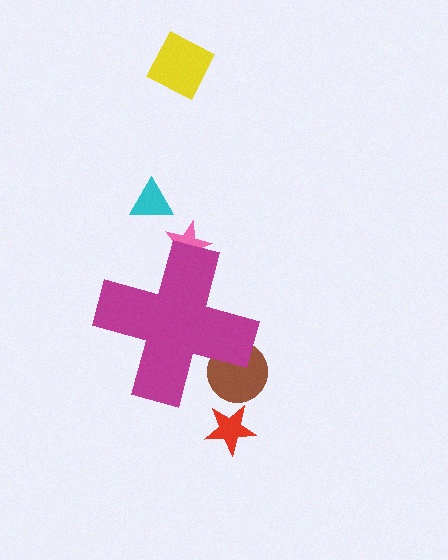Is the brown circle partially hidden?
Yes, the brown circle is partially hidden behind the magenta cross.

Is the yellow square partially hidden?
No, the yellow square is fully visible.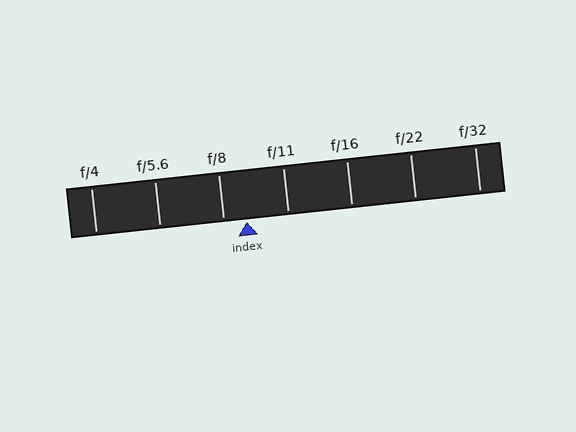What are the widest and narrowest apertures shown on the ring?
The widest aperture shown is f/4 and the narrowest is f/32.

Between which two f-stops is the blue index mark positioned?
The index mark is between f/8 and f/11.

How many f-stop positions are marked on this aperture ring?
There are 7 f-stop positions marked.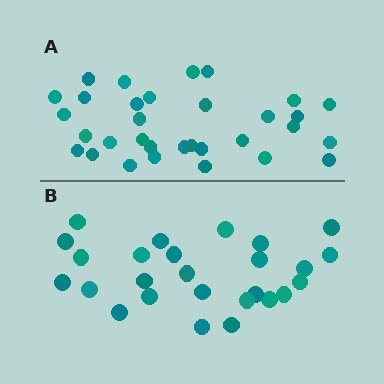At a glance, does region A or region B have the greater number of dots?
Region A (the top region) has more dots.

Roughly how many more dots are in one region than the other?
Region A has about 6 more dots than region B.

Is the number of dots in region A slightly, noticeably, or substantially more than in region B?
Region A has only slightly more — the two regions are fairly close. The ratio is roughly 1.2 to 1.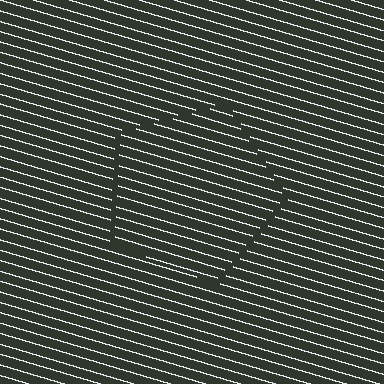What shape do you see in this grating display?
An illusory pentagon. The interior of the shape contains the same grating, shifted by half a period — the contour is defined by the phase discontinuity where line-ends from the inner and outer gratings abut.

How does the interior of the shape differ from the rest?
The interior of the shape contains the same grating, shifted by half a period — the contour is defined by the phase discontinuity where line-ends from the inner and outer gratings abut.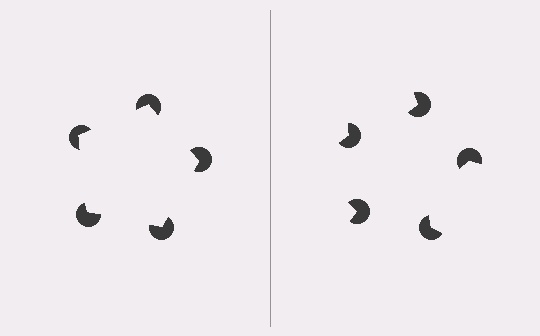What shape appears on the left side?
An illusory pentagon.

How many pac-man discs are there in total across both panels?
10 — 5 on each side.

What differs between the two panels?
The pac-man discs are positioned identically on both sides; only the wedge orientations differ. On the left they align to a pentagon; on the right they are misaligned.